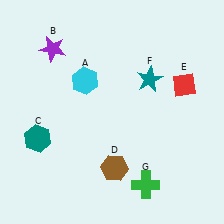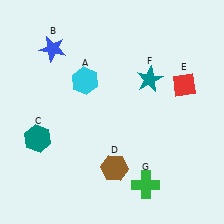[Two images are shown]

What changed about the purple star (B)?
In Image 1, B is purple. In Image 2, it changed to blue.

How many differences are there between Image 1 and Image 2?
There is 1 difference between the two images.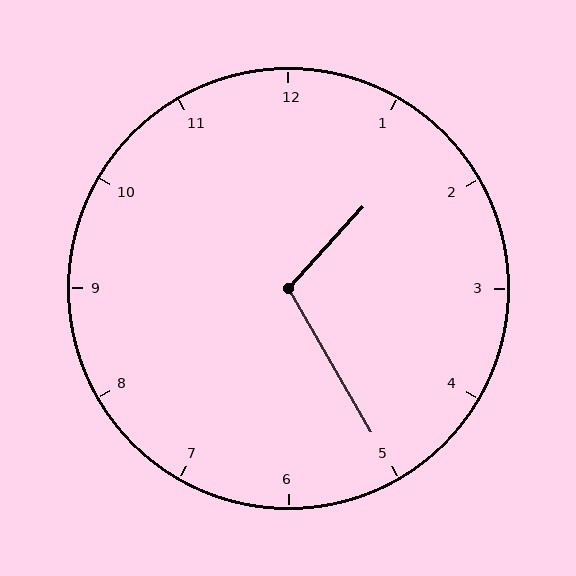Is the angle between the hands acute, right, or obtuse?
It is obtuse.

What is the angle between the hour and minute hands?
Approximately 108 degrees.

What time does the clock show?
1:25.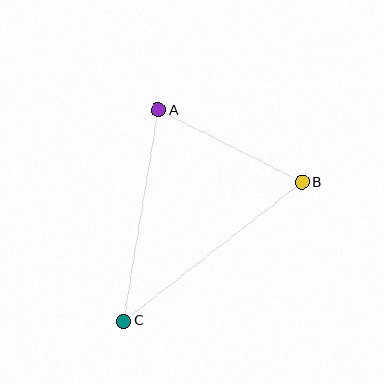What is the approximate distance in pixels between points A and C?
The distance between A and C is approximately 214 pixels.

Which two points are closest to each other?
Points A and B are closest to each other.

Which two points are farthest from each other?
Points B and C are farthest from each other.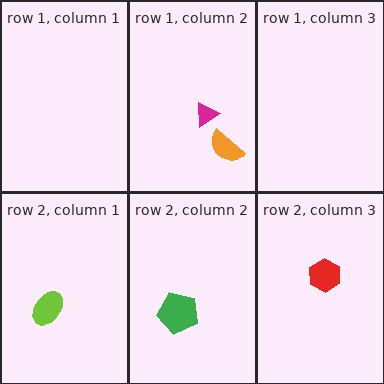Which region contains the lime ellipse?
The row 2, column 1 region.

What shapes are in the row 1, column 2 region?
The magenta triangle, the orange semicircle.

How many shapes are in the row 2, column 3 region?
1.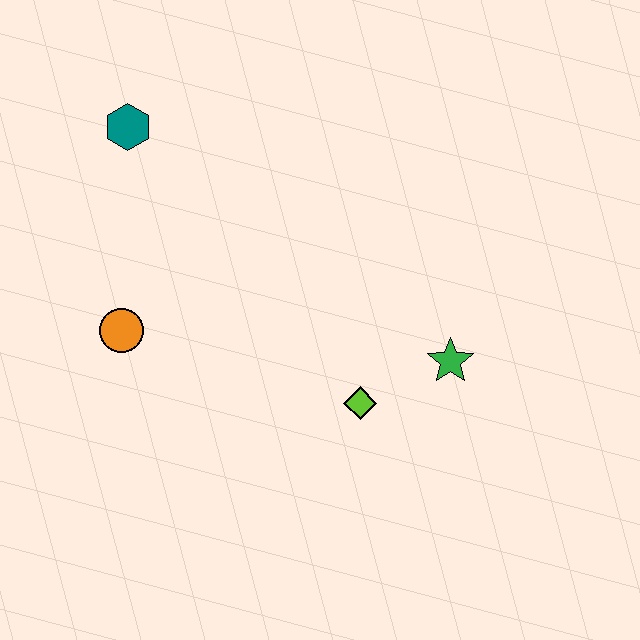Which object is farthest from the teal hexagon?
The green star is farthest from the teal hexagon.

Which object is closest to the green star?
The lime diamond is closest to the green star.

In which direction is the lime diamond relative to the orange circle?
The lime diamond is to the right of the orange circle.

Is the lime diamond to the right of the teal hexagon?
Yes